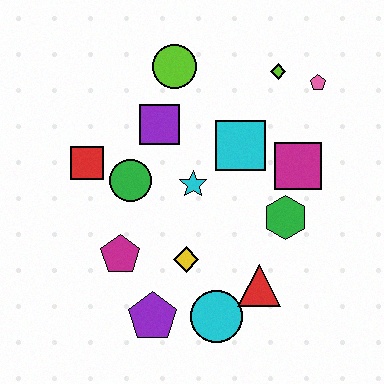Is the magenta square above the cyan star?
Yes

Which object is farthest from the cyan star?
The pink pentagon is farthest from the cyan star.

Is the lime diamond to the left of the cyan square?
No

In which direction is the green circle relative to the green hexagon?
The green circle is to the left of the green hexagon.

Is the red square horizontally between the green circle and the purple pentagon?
No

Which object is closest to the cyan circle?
The red triangle is closest to the cyan circle.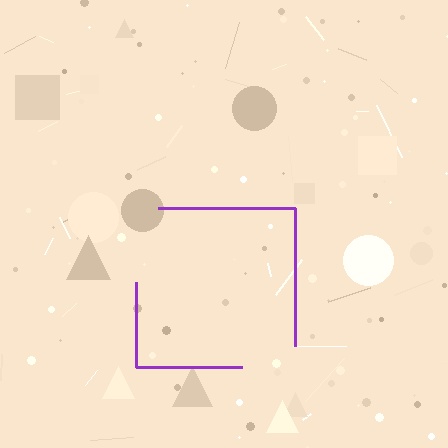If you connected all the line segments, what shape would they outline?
They would outline a square.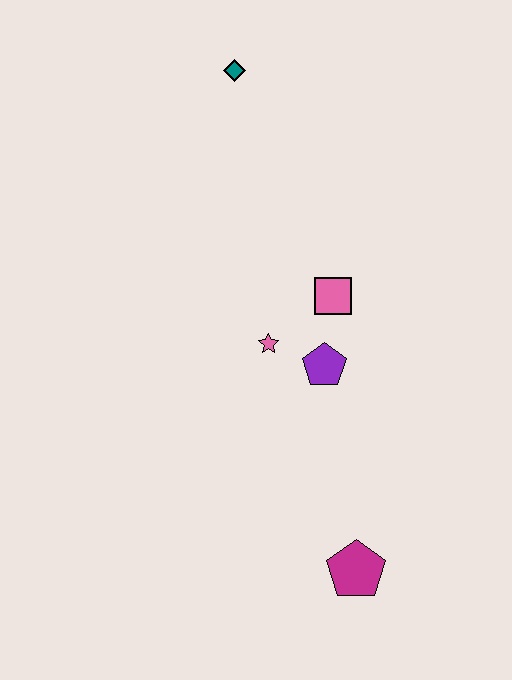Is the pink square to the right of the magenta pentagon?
No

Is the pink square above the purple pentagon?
Yes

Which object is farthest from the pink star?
The teal diamond is farthest from the pink star.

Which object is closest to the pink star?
The purple pentagon is closest to the pink star.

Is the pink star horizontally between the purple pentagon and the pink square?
No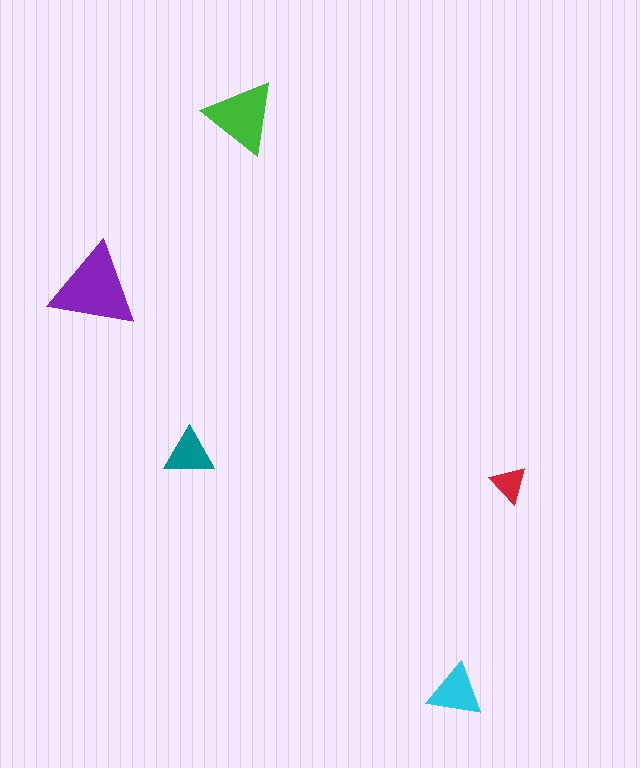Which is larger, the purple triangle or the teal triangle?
The purple one.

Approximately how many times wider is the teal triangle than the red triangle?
About 1.5 times wider.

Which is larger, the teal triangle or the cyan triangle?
The cyan one.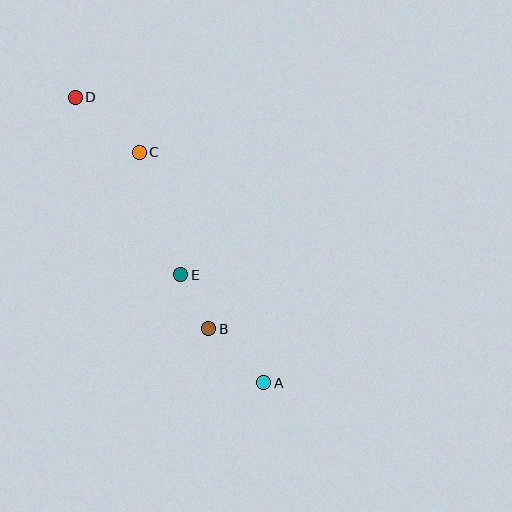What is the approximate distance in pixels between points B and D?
The distance between B and D is approximately 267 pixels.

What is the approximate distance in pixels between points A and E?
The distance between A and E is approximately 137 pixels.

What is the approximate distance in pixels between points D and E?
The distance between D and E is approximately 206 pixels.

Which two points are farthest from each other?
Points A and D are farthest from each other.